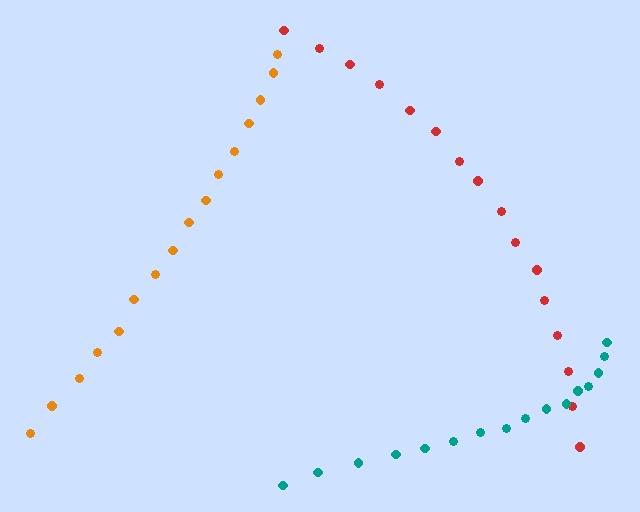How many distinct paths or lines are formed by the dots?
There are 3 distinct paths.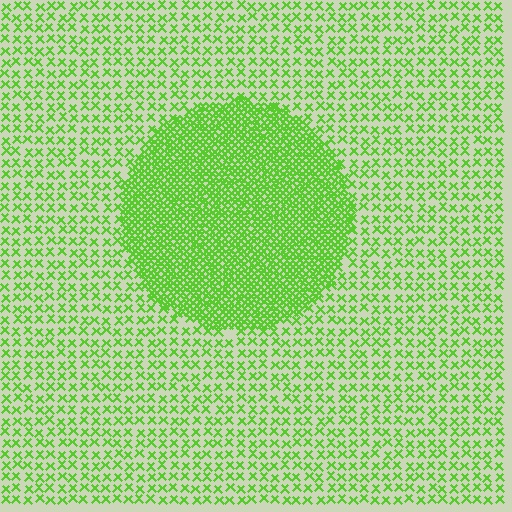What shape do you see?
I see a circle.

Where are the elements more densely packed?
The elements are more densely packed inside the circle boundary.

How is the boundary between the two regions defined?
The boundary is defined by a change in element density (approximately 3.0x ratio). All elements are the same color, size, and shape.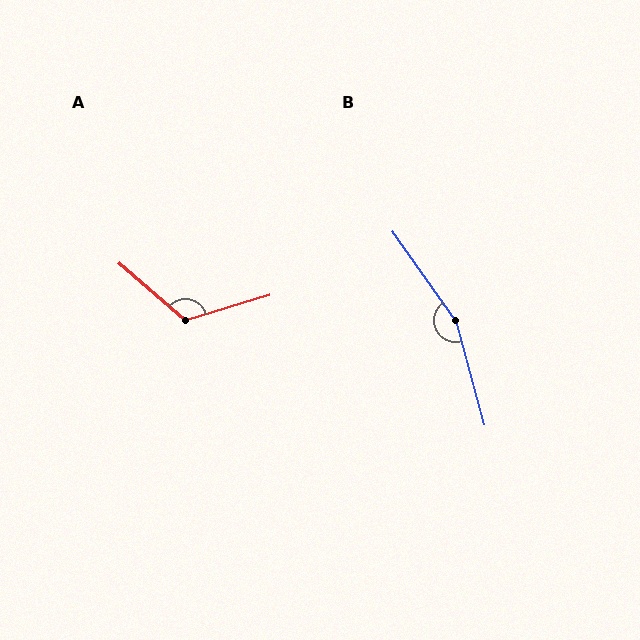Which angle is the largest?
B, at approximately 160 degrees.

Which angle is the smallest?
A, at approximately 123 degrees.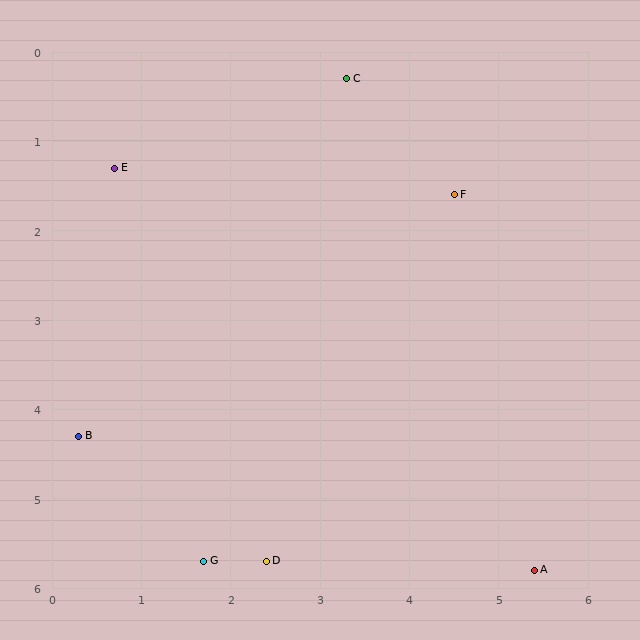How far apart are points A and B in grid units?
Points A and B are about 5.3 grid units apart.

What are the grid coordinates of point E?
Point E is at approximately (0.7, 1.3).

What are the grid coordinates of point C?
Point C is at approximately (3.3, 0.3).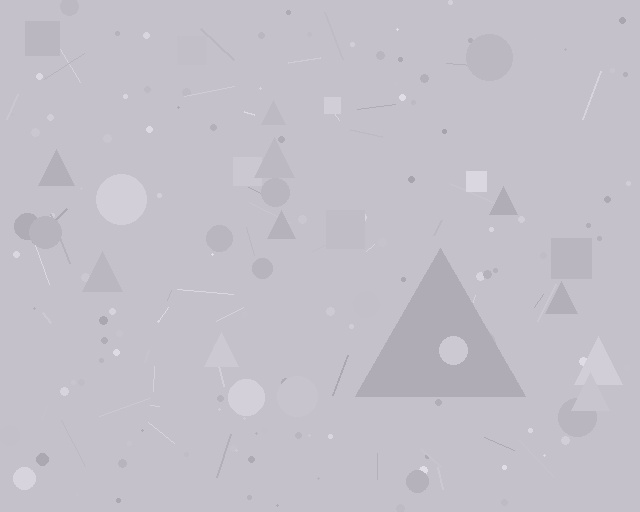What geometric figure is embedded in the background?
A triangle is embedded in the background.